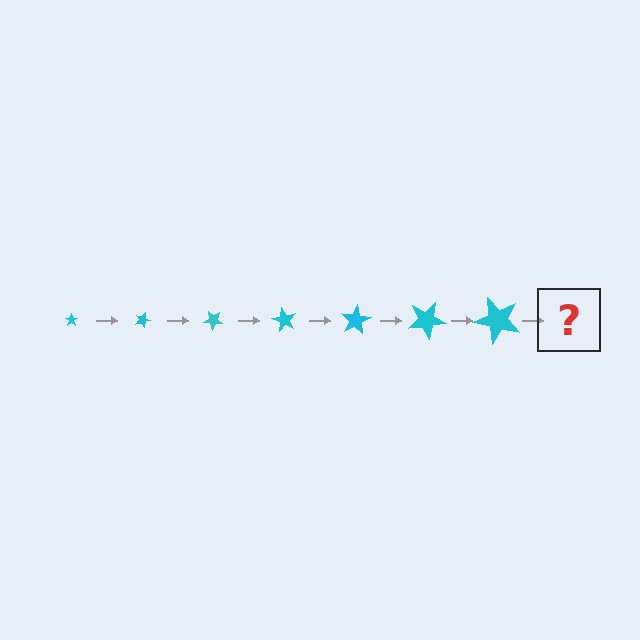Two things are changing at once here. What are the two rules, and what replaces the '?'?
The two rules are that the star grows larger each step and it rotates 20 degrees each step. The '?' should be a star, larger than the previous one and rotated 140 degrees from the start.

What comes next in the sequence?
The next element should be a star, larger than the previous one and rotated 140 degrees from the start.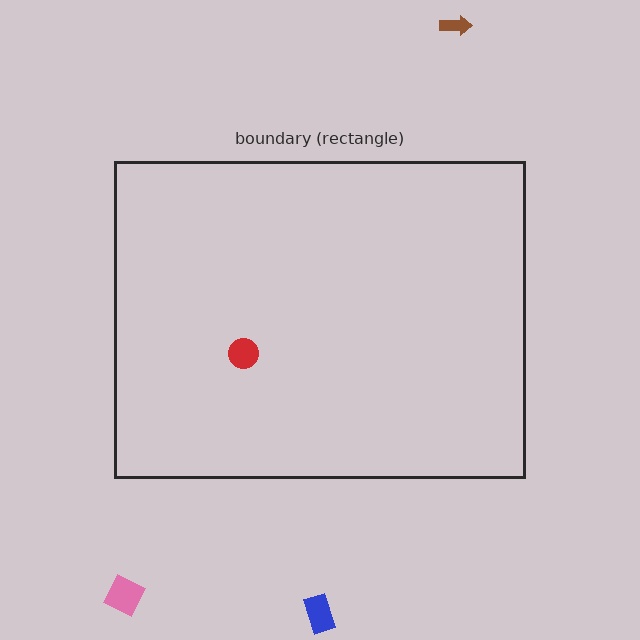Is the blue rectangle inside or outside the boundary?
Outside.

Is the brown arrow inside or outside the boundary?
Outside.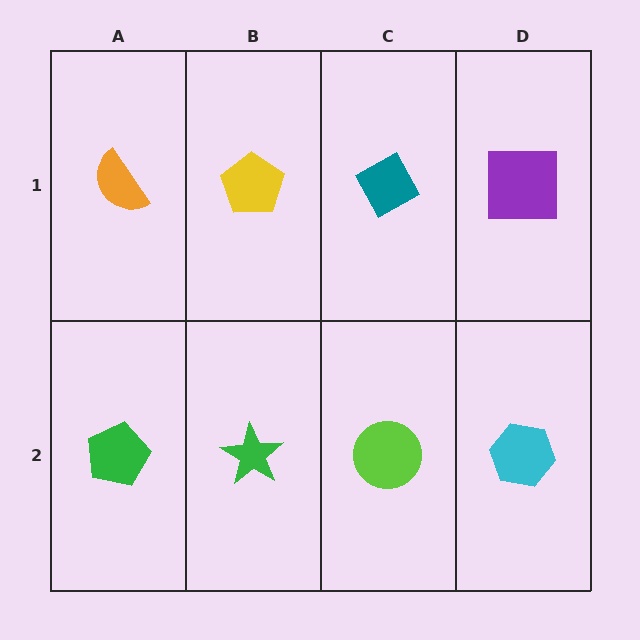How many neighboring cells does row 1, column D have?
2.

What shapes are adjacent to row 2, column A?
An orange semicircle (row 1, column A), a green star (row 2, column B).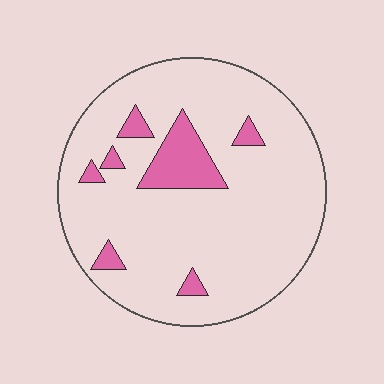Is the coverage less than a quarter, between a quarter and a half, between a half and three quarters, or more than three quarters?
Less than a quarter.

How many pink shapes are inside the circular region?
7.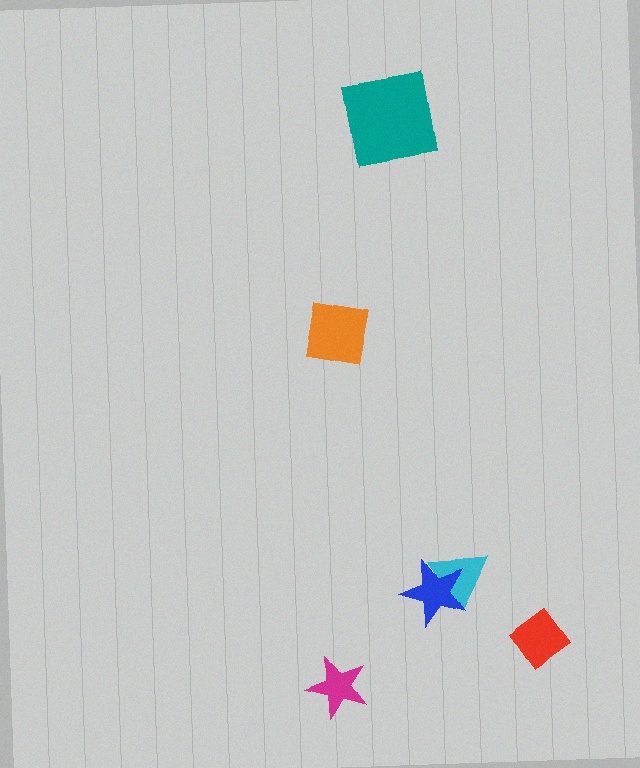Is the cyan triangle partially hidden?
Yes, it is partially covered by another shape.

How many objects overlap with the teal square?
0 objects overlap with the teal square.